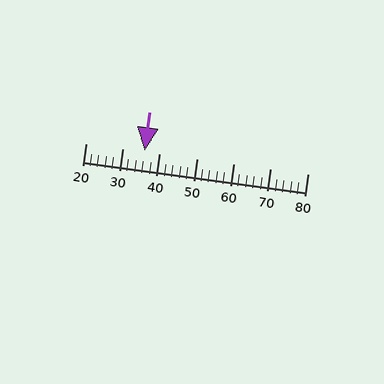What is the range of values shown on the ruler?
The ruler shows values from 20 to 80.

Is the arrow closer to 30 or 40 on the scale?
The arrow is closer to 40.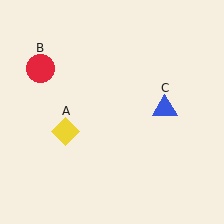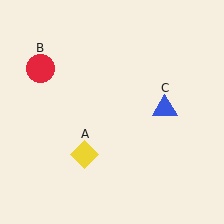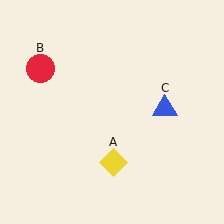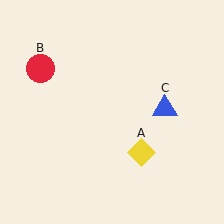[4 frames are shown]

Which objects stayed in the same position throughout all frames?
Red circle (object B) and blue triangle (object C) remained stationary.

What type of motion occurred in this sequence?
The yellow diamond (object A) rotated counterclockwise around the center of the scene.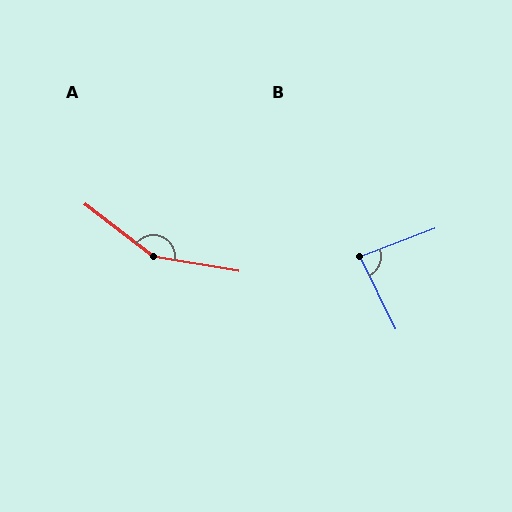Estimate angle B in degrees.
Approximately 84 degrees.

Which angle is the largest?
A, at approximately 152 degrees.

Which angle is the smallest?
B, at approximately 84 degrees.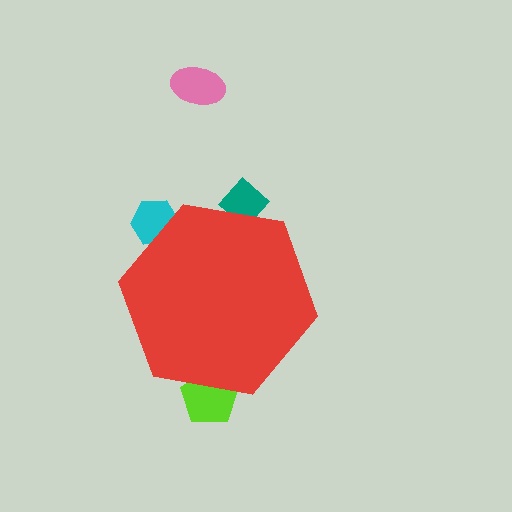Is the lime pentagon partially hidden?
Yes, the lime pentagon is partially hidden behind the red hexagon.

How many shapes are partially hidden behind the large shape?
3 shapes are partially hidden.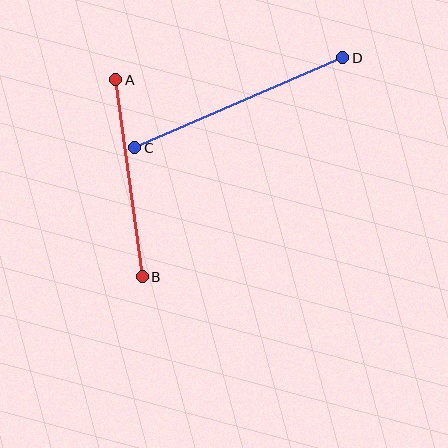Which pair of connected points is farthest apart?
Points C and D are farthest apart.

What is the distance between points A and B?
The distance is approximately 199 pixels.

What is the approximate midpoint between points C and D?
The midpoint is at approximately (239, 103) pixels.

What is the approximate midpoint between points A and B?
The midpoint is at approximately (129, 178) pixels.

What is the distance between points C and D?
The distance is approximately 227 pixels.